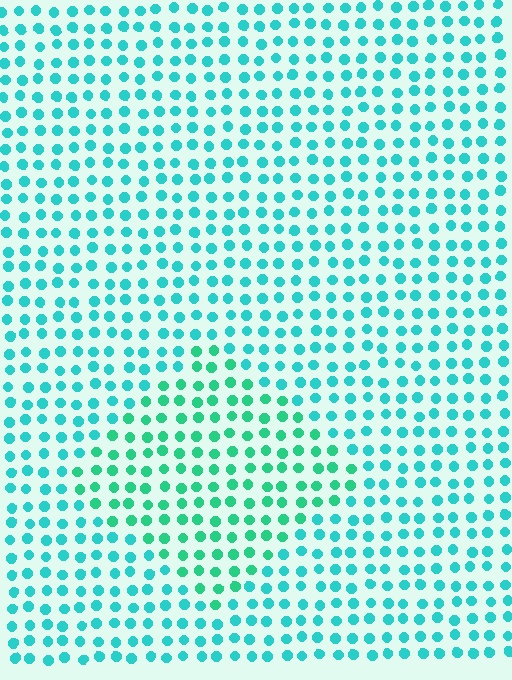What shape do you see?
I see a diamond.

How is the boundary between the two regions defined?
The boundary is defined purely by a slight shift in hue (about 24 degrees). Spacing, size, and orientation are identical on both sides.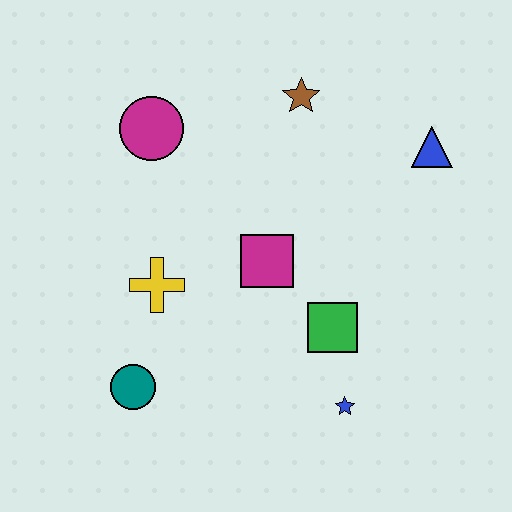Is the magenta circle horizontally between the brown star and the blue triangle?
No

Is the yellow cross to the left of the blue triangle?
Yes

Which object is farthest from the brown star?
The teal circle is farthest from the brown star.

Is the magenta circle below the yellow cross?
No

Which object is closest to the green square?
The blue star is closest to the green square.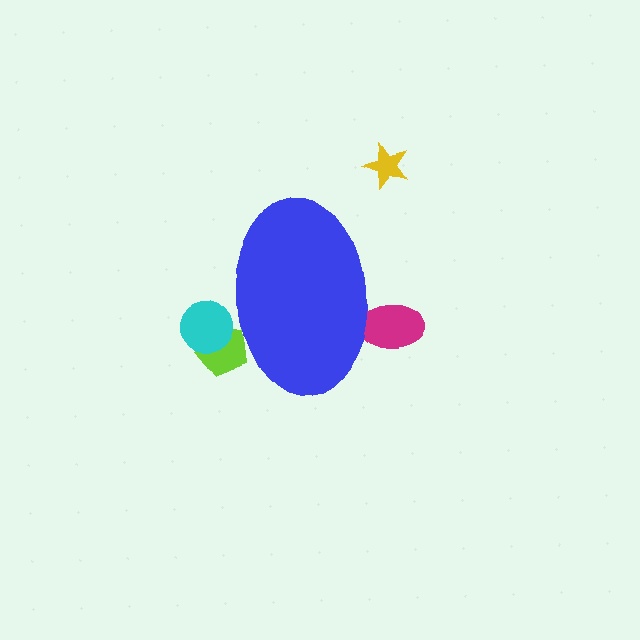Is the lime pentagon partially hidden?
Yes, the lime pentagon is partially hidden behind the blue ellipse.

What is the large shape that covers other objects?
A blue ellipse.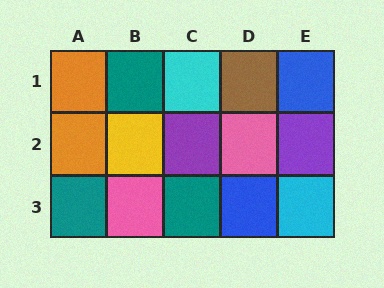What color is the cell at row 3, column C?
Teal.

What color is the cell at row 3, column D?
Blue.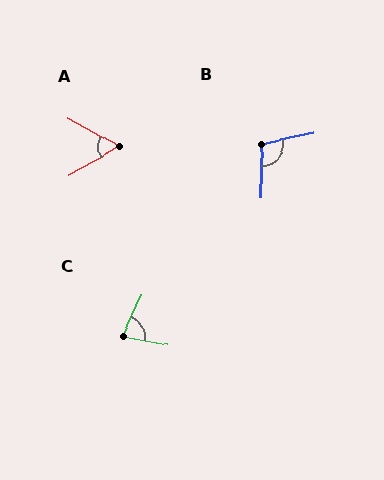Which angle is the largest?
B, at approximately 103 degrees.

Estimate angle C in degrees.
Approximately 76 degrees.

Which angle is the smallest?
A, at approximately 57 degrees.